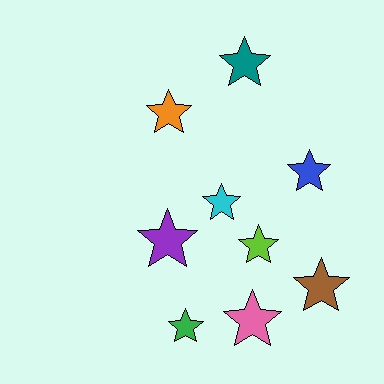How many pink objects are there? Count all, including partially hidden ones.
There is 1 pink object.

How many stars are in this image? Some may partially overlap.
There are 9 stars.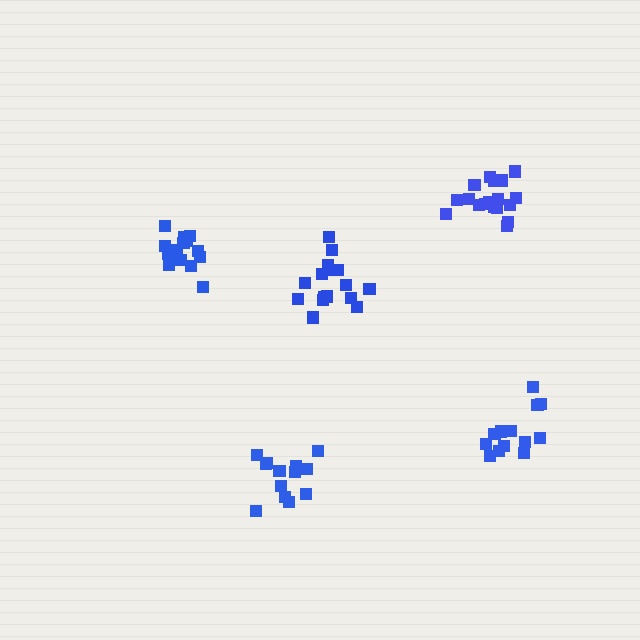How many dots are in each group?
Group 1: 13 dots, Group 2: 16 dots, Group 3: 18 dots, Group 4: 15 dots, Group 5: 13 dots (75 total).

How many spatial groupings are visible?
There are 5 spatial groupings.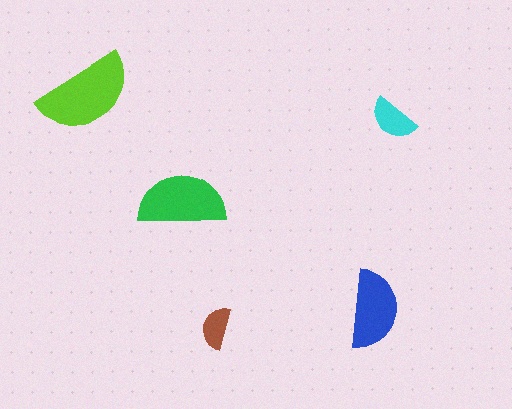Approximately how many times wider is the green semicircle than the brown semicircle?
About 2 times wider.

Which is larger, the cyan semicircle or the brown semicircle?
The cyan one.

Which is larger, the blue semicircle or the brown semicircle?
The blue one.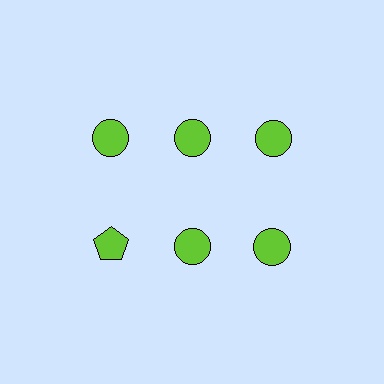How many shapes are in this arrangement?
There are 6 shapes arranged in a grid pattern.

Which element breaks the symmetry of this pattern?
The lime pentagon in the second row, leftmost column breaks the symmetry. All other shapes are lime circles.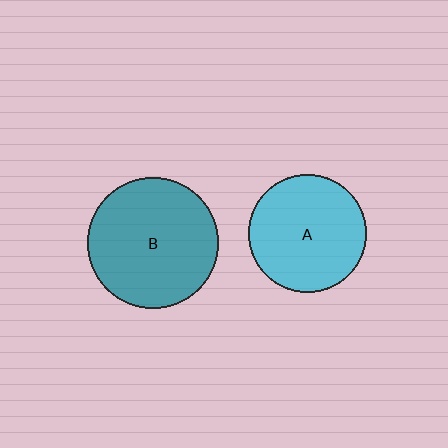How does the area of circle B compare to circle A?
Approximately 1.2 times.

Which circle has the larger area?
Circle B (teal).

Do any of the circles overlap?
No, none of the circles overlap.